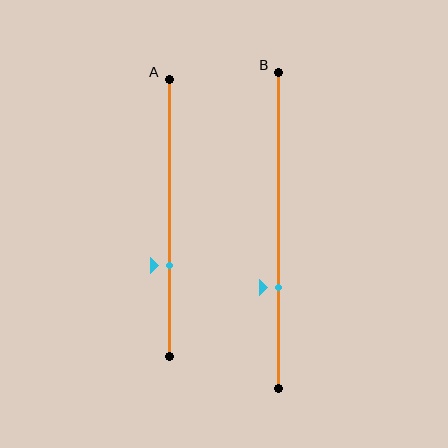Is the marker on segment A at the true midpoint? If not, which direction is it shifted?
No, the marker on segment A is shifted downward by about 17% of the segment length.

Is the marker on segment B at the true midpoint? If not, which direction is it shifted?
No, the marker on segment B is shifted downward by about 18% of the segment length.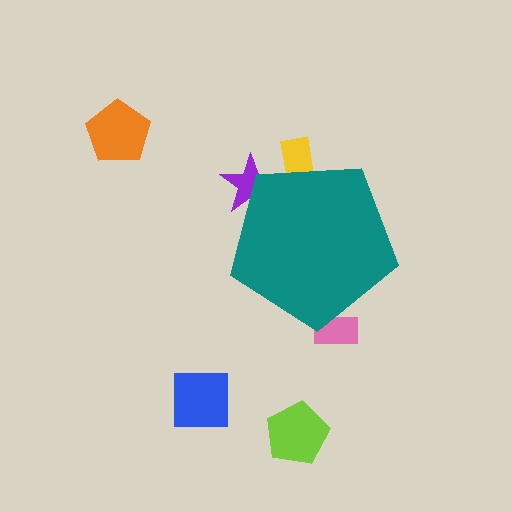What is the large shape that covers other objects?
A teal pentagon.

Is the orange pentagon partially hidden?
No, the orange pentagon is fully visible.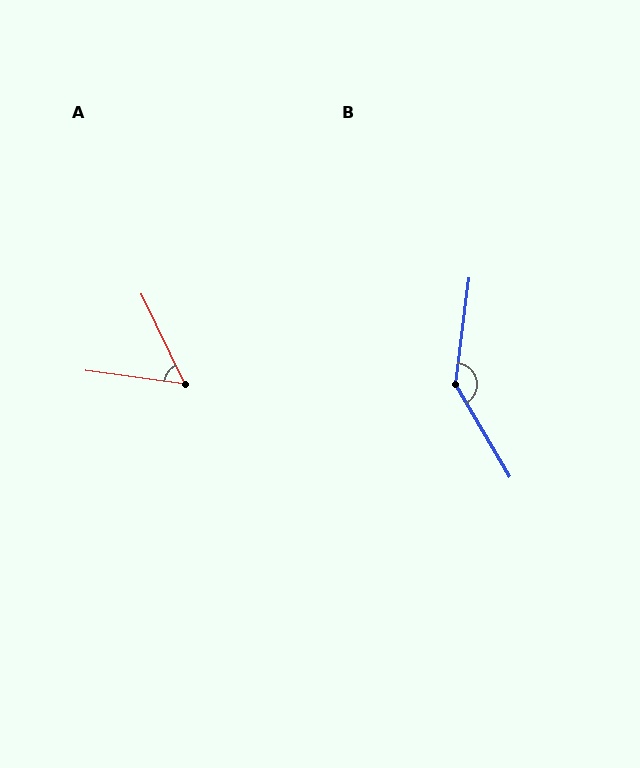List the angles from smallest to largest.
A (56°), B (142°).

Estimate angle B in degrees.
Approximately 142 degrees.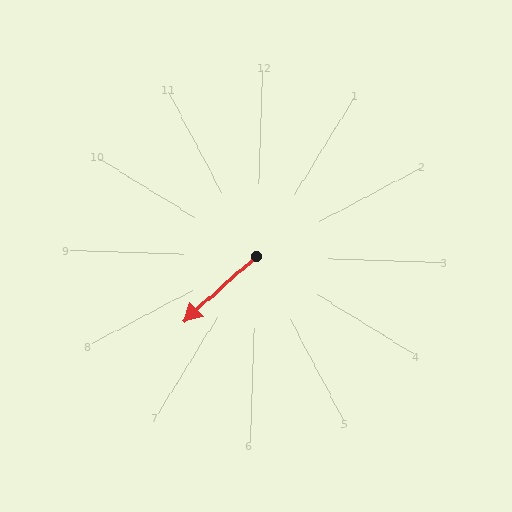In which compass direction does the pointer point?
Southwest.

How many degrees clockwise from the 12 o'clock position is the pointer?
Approximately 226 degrees.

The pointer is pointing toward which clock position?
Roughly 8 o'clock.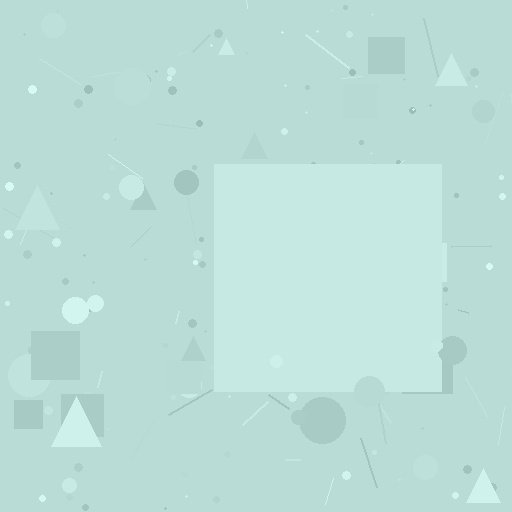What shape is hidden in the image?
A square is hidden in the image.